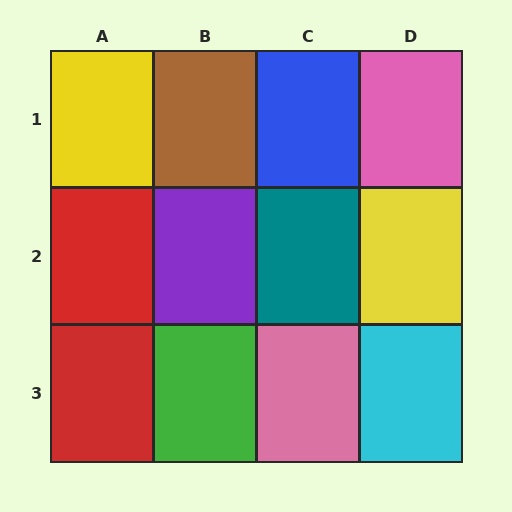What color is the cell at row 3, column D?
Cyan.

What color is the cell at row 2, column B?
Purple.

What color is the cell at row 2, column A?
Red.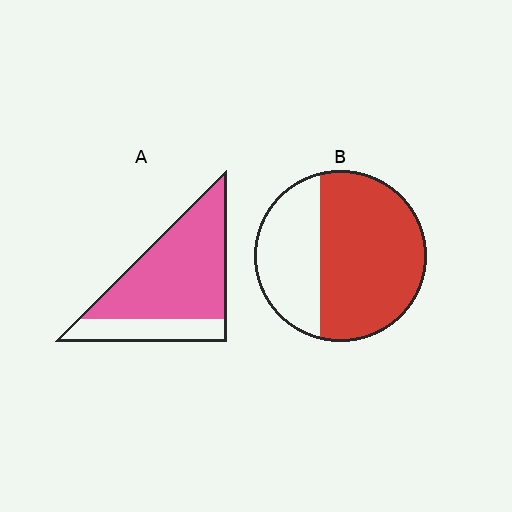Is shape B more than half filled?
Yes.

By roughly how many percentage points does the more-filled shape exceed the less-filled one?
By roughly 10 percentage points (A over B).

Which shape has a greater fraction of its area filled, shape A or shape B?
Shape A.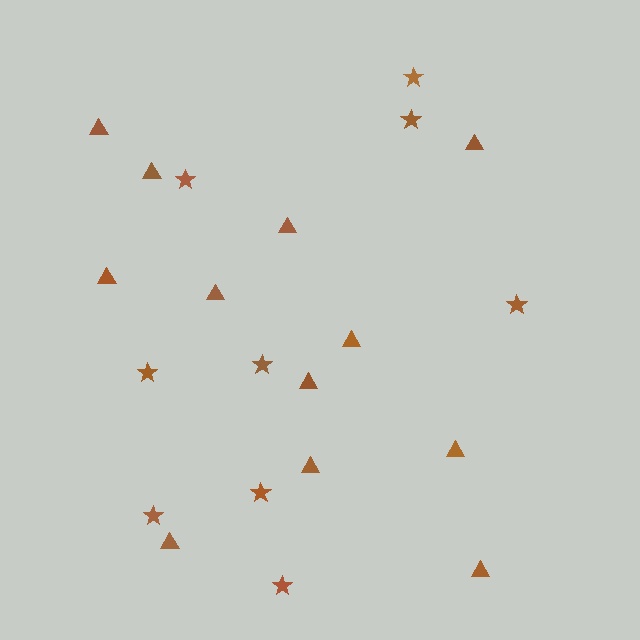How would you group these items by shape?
There are 2 groups: one group of triangles (12) and one group of stars (9).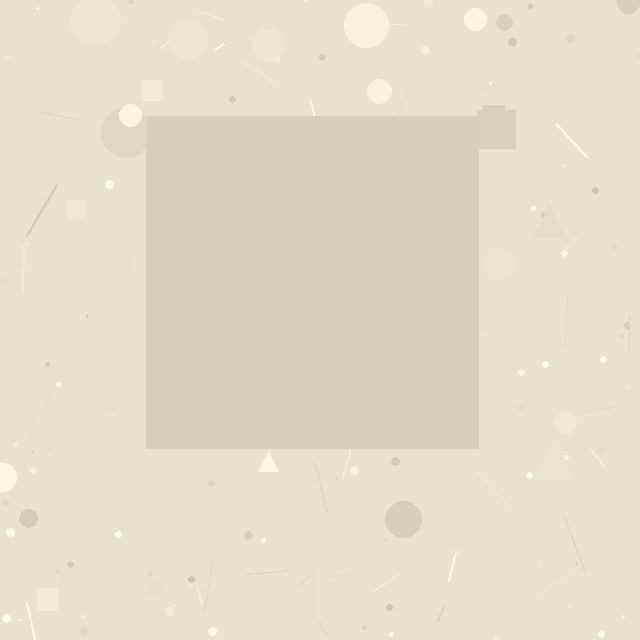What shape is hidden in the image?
A square is hidden in the image.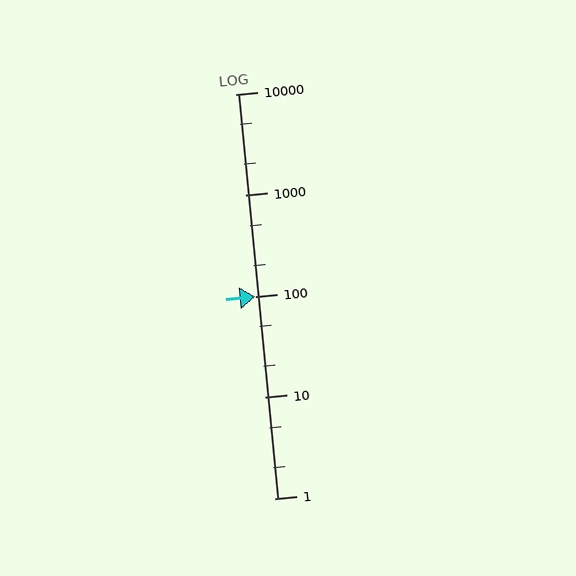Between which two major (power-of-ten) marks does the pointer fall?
The pointer is between 100 and 1000.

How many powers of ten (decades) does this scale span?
The scale spans 4 decades, from 1 to 10000.